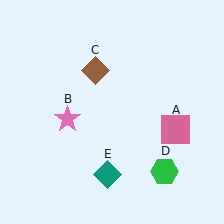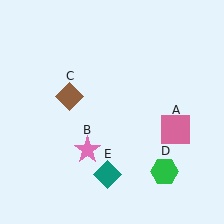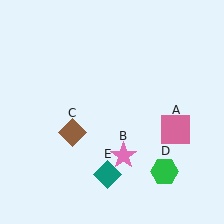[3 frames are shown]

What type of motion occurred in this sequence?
The pink star (object B), brown diamond (object C) rotated counterclockwise around the center of the scene.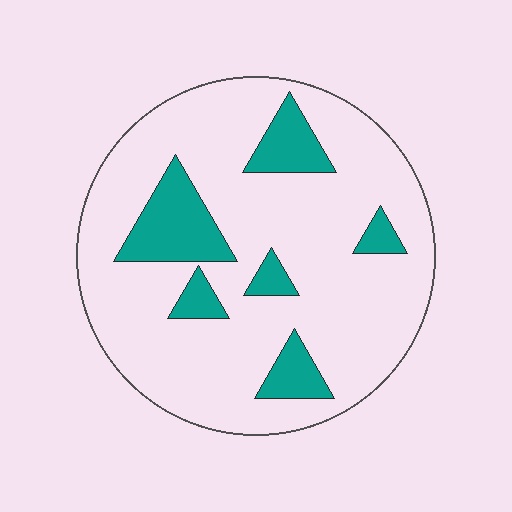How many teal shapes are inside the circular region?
6.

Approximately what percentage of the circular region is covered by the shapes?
Approximately 20%.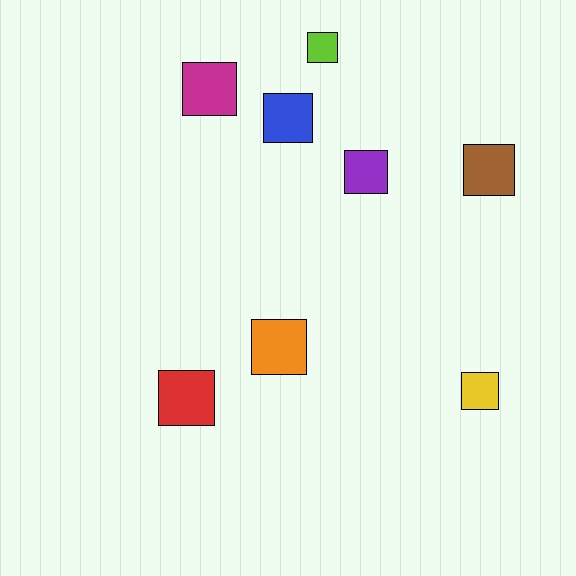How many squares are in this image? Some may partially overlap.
There are 8 squares.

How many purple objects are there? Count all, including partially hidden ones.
There is 1 purple object.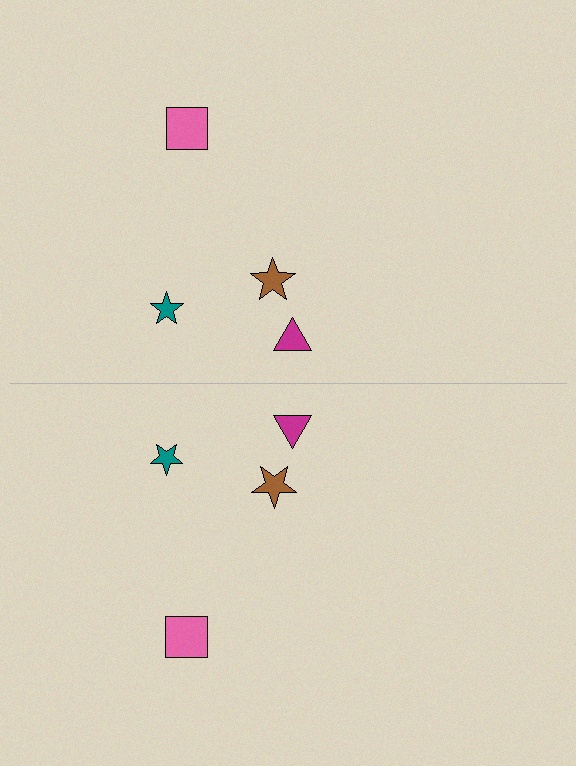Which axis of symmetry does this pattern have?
The pattern has a horizontal axis of symmetry running through the center of the image.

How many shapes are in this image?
There are 8 shapes in this image.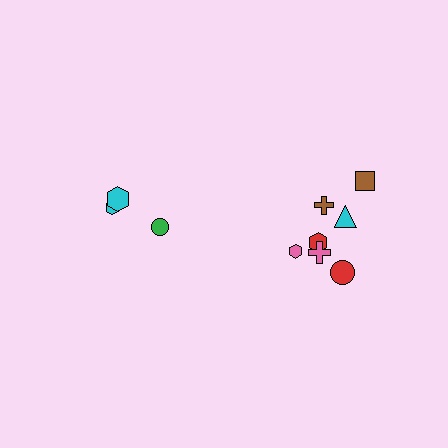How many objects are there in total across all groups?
There are 10 objects.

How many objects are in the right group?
There are 7 objects.